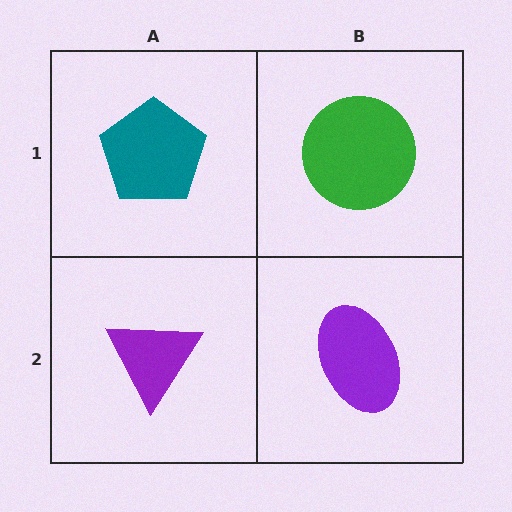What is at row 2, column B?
A purple ellipse.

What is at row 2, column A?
A purple triangle.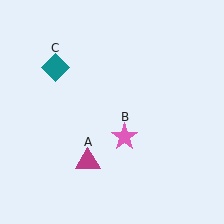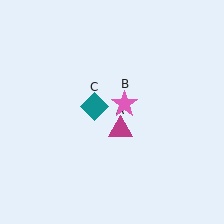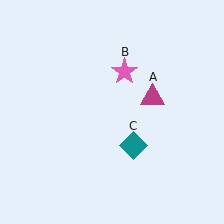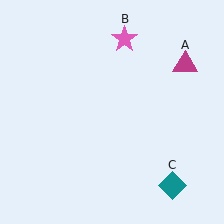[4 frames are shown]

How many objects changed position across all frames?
3 objects changed position: magenta triangle (object A), pink star (object B), teal diamond (object C).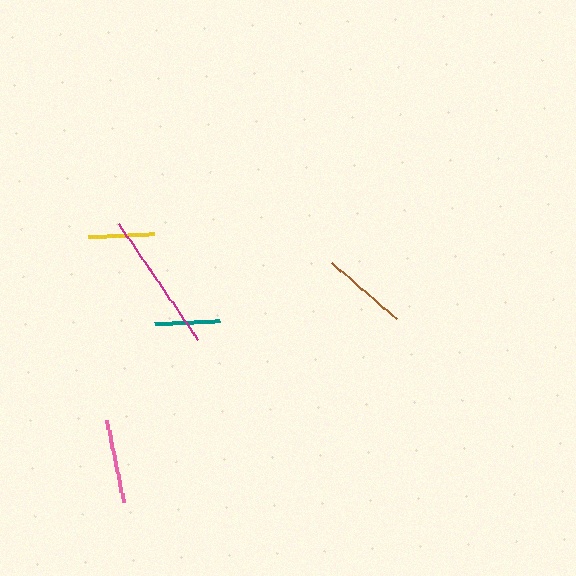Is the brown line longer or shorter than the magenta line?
The magenta line is longer than the brown line.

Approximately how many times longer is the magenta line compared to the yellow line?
The magenta line is approximately 2.1 times the length of the yellow line.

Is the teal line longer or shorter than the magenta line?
The magenta line is longer than the teal line.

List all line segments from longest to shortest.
From longest to shortest: magenta, brown, pink, yellow, teal.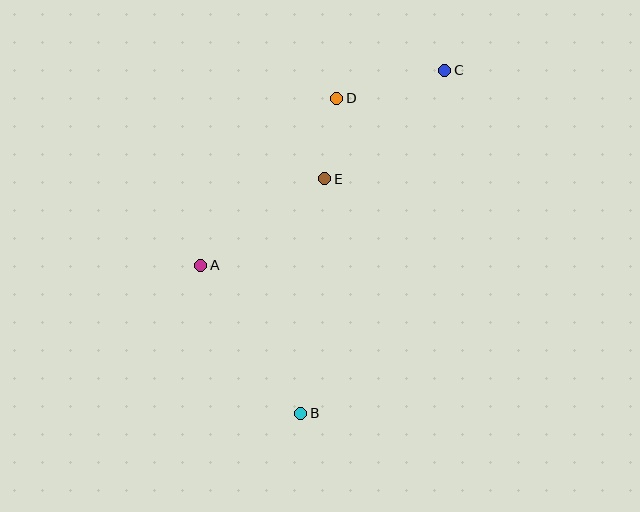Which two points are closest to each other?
Points D and E are closest to each other.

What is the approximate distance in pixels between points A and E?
The distance between A and E is approximately 151 pixels.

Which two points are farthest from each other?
Points B and C are farthest from each other.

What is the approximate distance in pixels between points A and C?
The distance between A and C is approximately 312 pixels.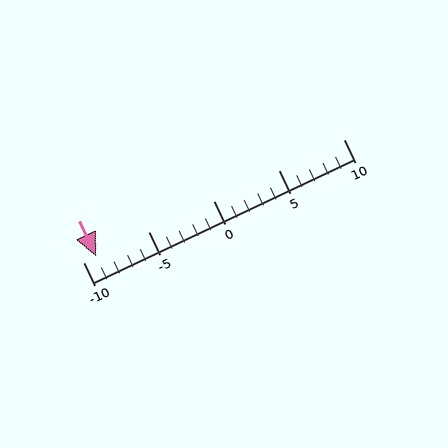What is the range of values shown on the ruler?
The ruler shows values from -10 to 10.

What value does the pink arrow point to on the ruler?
The pink arrow points to approximately -9.